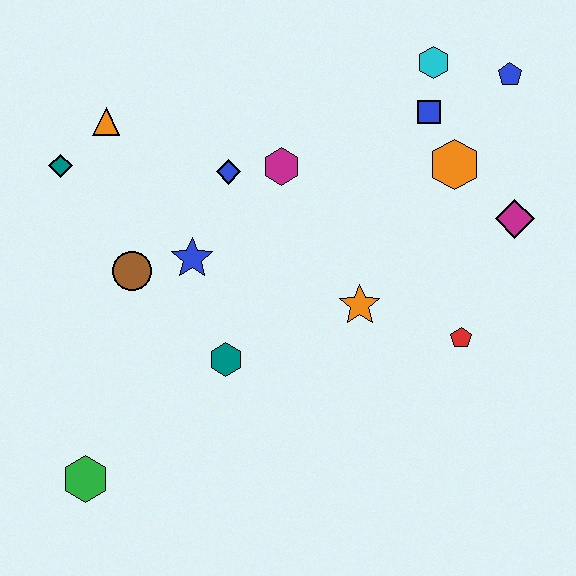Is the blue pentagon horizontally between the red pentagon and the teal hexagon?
No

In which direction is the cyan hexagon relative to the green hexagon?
The cyan hexagon is above the green hexagon.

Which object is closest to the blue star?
The brown circle is closest to the blue star.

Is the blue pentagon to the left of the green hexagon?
No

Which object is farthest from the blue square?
The green hexagon is farthest from the blue square.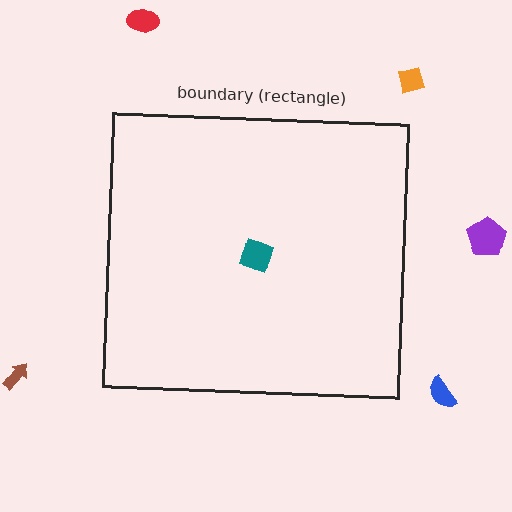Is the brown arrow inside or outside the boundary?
Outside.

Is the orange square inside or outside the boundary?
Outside.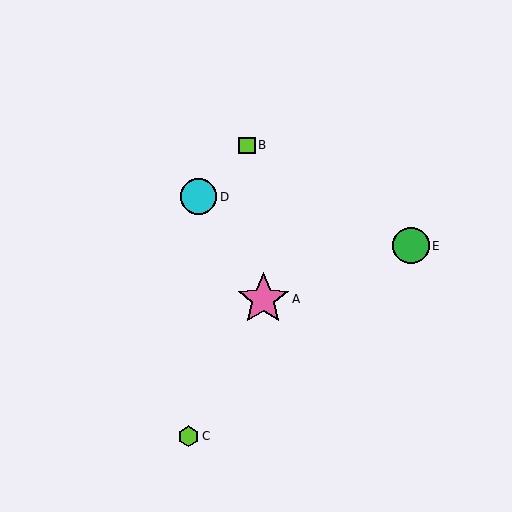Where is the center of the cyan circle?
The center of the cyan circle is at (199, 197).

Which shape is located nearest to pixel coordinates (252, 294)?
The pink star (labeled A) at (263, 299) is nearest to that location.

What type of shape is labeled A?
Shape A is a pink star.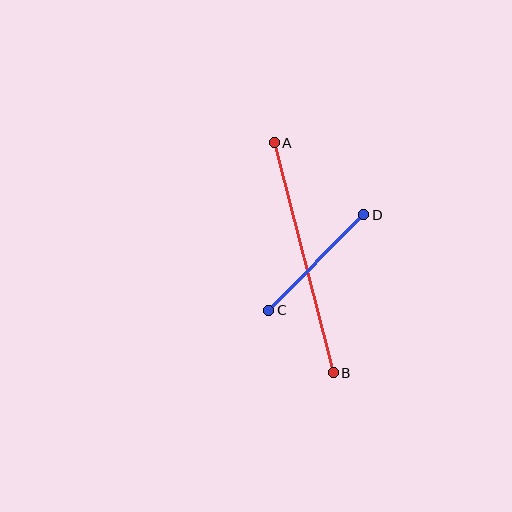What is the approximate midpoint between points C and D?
The midpoint is at approximately (316, 262) pixels.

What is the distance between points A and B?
The distance is approximately 237 pixels.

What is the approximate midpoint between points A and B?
The midpoint is at approximately (304, 258) pixels.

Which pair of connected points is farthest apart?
Points A and B are farthest apart.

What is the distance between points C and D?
The distance is approximately 134 pixels.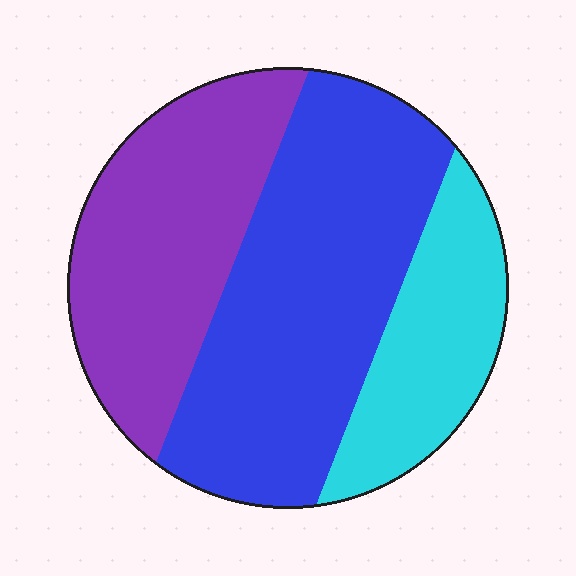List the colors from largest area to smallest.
From largest to smallest: blue, purple, cyan.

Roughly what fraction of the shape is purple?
Purple covers roughly 35% of the shape.